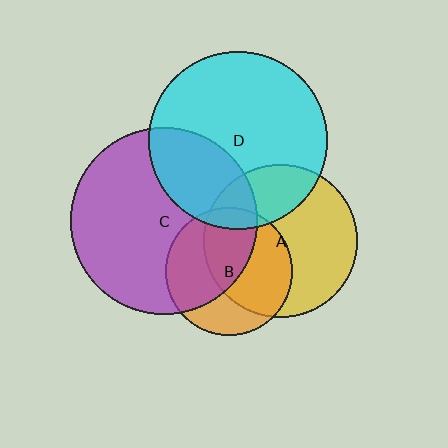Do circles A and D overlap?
Yes.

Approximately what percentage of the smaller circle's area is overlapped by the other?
Approximately 25%.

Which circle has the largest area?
Circle C (purple).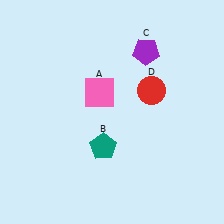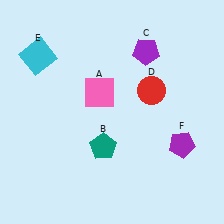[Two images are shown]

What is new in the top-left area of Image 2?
A cyan square (E) was added in the top-left area of Image 2.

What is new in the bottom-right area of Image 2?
A purple pentagon (F) was added in the bottom-right area of Image 2.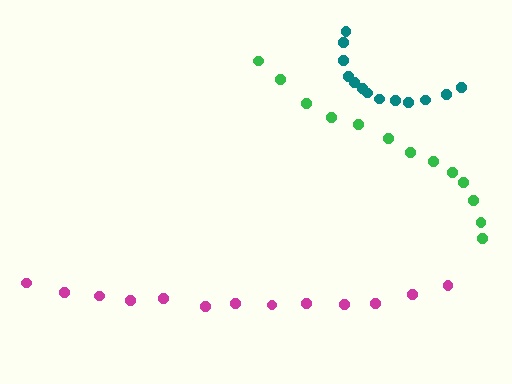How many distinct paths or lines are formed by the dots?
There are 3 distinct paths.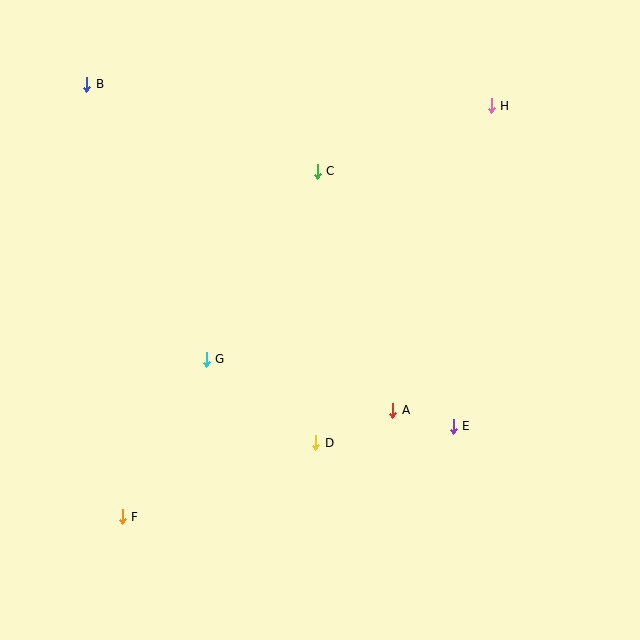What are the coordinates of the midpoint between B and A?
The midpoint between B and A is at (240, 247).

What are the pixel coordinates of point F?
Point F is at (122, 517).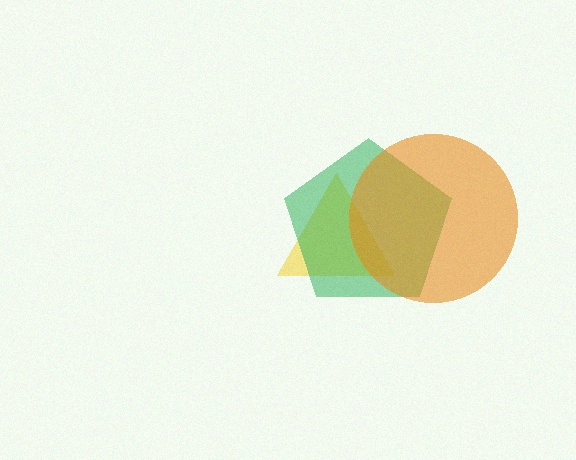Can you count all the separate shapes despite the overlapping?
Yes, there are 3 separate shapes.